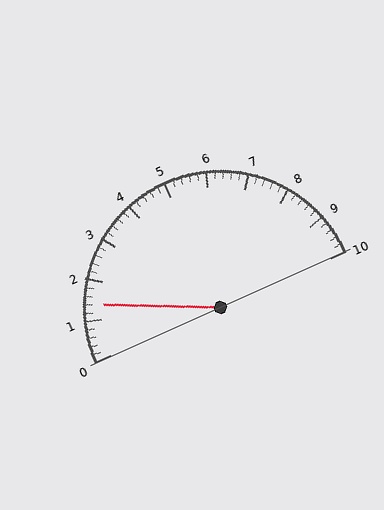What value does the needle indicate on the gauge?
The needle indicates approximately 1.4.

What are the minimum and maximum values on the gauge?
The gauge ranges from 0 to 10.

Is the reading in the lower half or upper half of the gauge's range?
The reading is in the lower half of the range (0 to 10).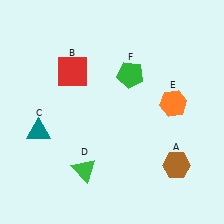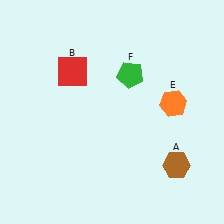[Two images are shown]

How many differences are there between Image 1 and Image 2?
There are 2 differences between the two images.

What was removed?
The teal triangle (C), the green triangle (D) were removed in Image 2.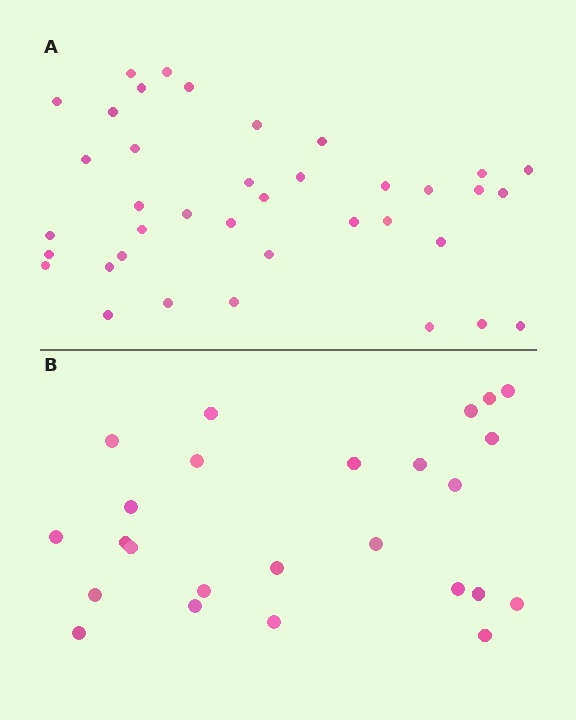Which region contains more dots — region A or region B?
Region A (the top region) has more dots.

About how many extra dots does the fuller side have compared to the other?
Region A has approximately 15 more dots than region B.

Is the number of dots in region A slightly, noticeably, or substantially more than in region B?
Region A has substantially more. The ratio is roughly 1.5 to 1.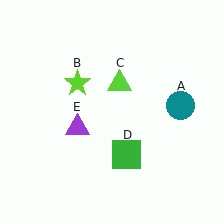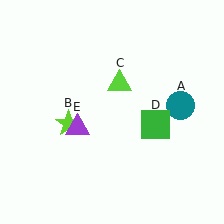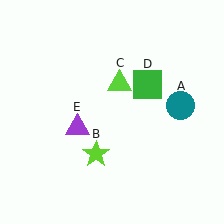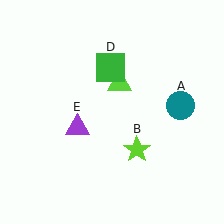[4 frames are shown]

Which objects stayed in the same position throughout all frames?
Teal circle (object A) and lime triangle (object C) and purple triangle (object E) remained stationary.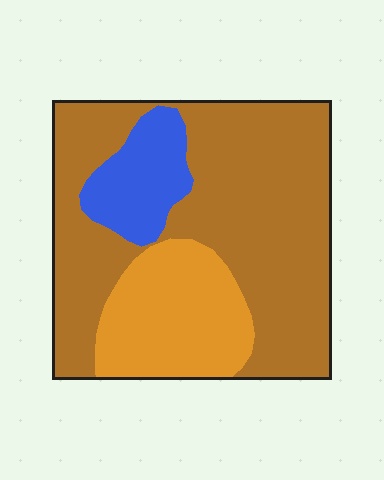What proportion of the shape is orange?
Orange covers around 25% of the shape.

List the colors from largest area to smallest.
From largest to smallest: brown, orange, blue.